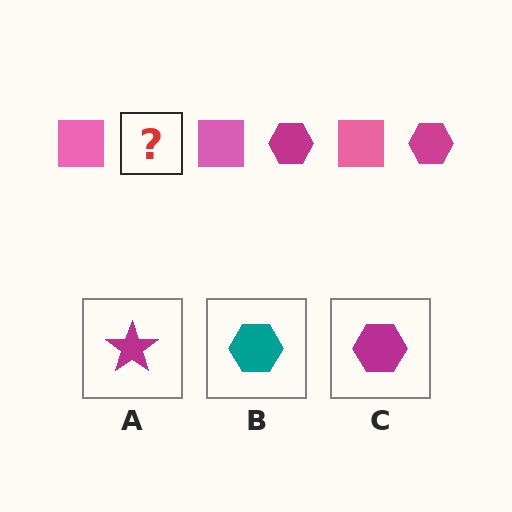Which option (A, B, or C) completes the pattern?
C.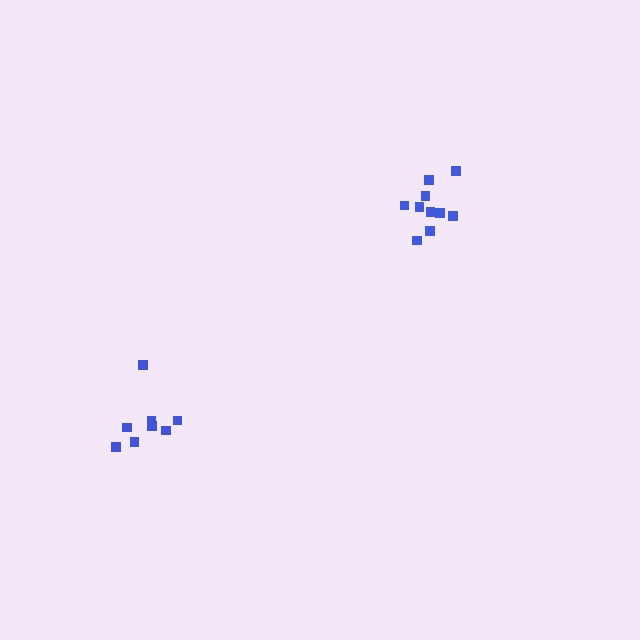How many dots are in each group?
Group 1: 10 dots, Group 2: 8 dots (18 total).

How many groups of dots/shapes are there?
There are 2 groups.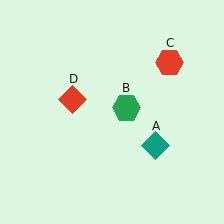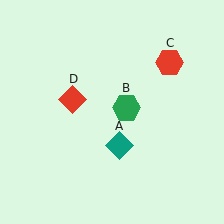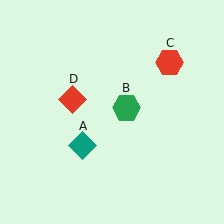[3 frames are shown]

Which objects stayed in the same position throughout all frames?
Green hexagon (object B) and red hexagon (object C) and red diamond (object D) remained stationary.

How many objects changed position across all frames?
1 object changed position: teal diamond (object A).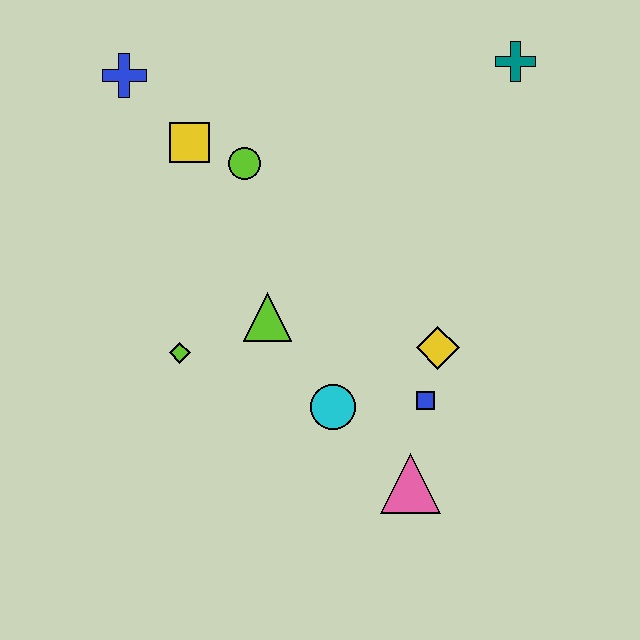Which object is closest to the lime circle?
The yellow square is closest to the lime circle.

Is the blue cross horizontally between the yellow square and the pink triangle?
No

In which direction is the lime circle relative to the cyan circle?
The lime circle is above the cyan circle.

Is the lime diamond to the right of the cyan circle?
No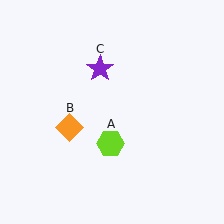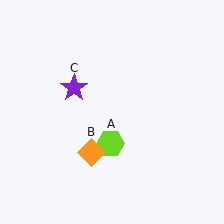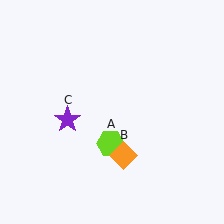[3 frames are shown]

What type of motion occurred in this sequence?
The orange diamond (object B), purple star (object C) rotated counterclockwise around the center of the scene.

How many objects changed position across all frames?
2 objects changed position: orange diamond (object B), purple star (object C).